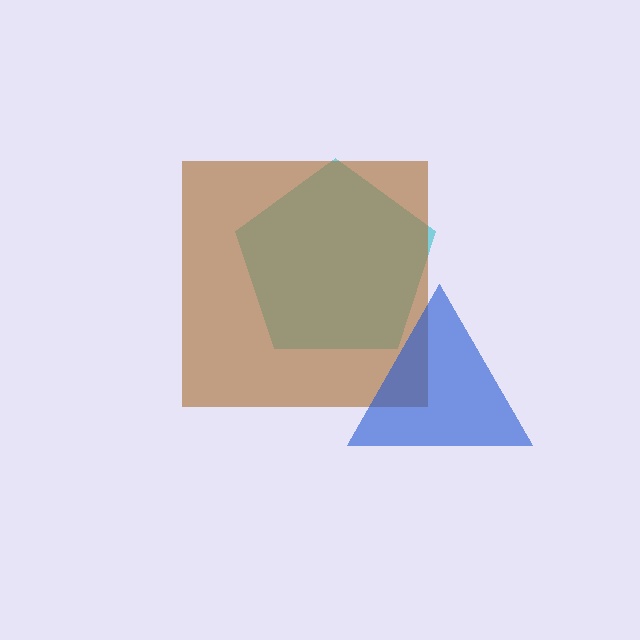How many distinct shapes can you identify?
There are 3 distinct shapes: a cyan pentagon, a brown square, a blue triangle.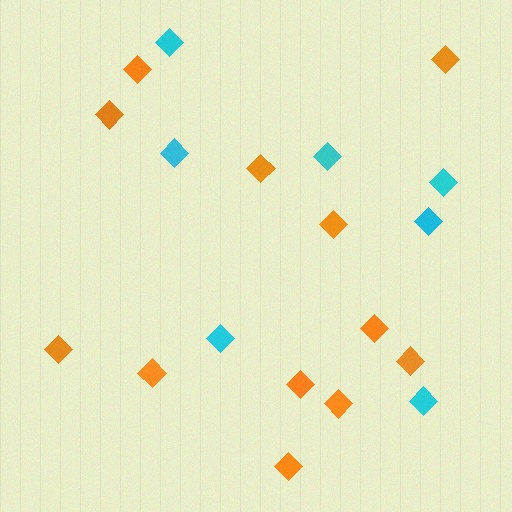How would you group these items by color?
There are 2 groups: one group of cyan diamonds (7) and one group of orange diamonds (12).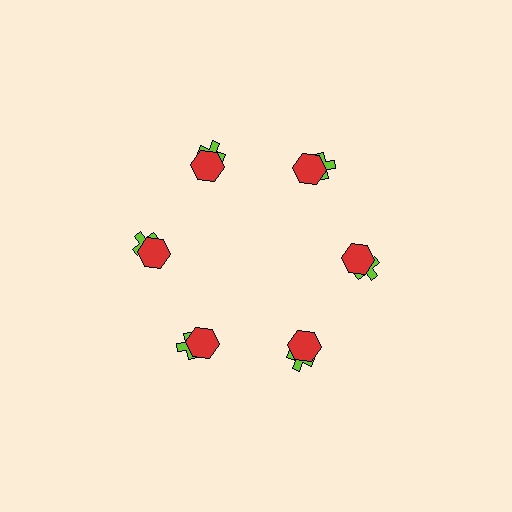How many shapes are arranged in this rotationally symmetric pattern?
There are 12 shapes, arranged in 6 groups of 2.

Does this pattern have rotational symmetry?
Yes, this pattern has 6-fold rotational symmetry. It looks the same after rotating 60 degrees around the center.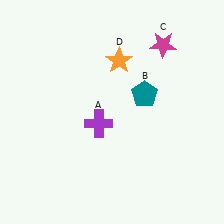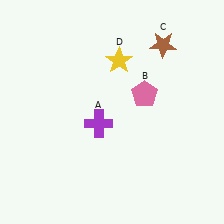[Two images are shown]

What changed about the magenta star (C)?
In Image 1, C is magenta. In Image 2, it changed to brown.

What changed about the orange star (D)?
In Image 1, D is orange. In Image 2, it changed to yellow.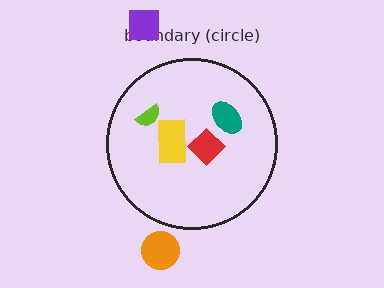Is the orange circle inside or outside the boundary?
Outside.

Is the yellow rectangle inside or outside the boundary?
Inside.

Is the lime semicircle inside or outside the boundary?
Inside.